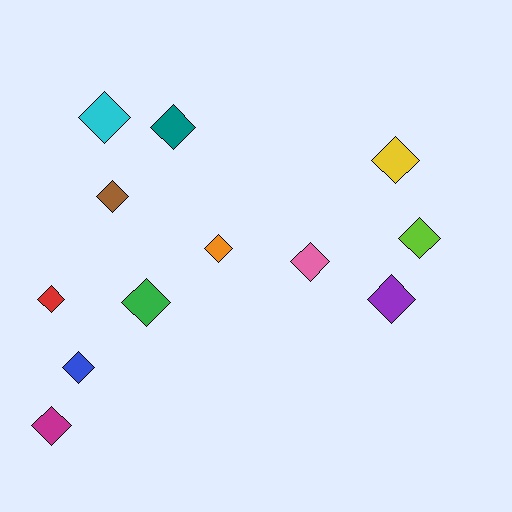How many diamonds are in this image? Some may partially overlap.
There are 12 diamonds.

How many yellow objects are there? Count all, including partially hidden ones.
There is 1 yellow object.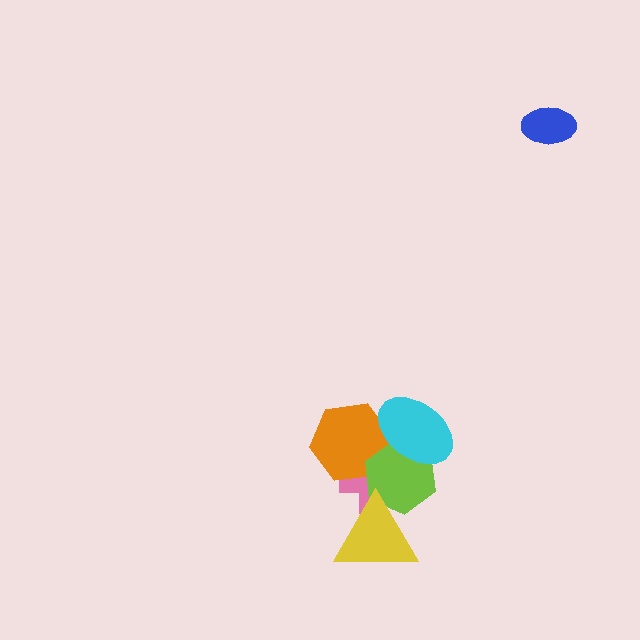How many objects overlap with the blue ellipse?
0 objects overlap with the blue ellipse.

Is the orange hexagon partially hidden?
Yes, it is partially covered by another shape.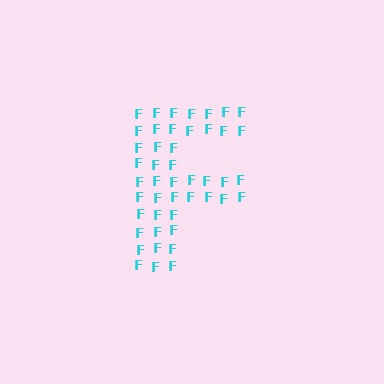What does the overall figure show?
The overall figure shows the letter F.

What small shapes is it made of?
It is made of small letter F's.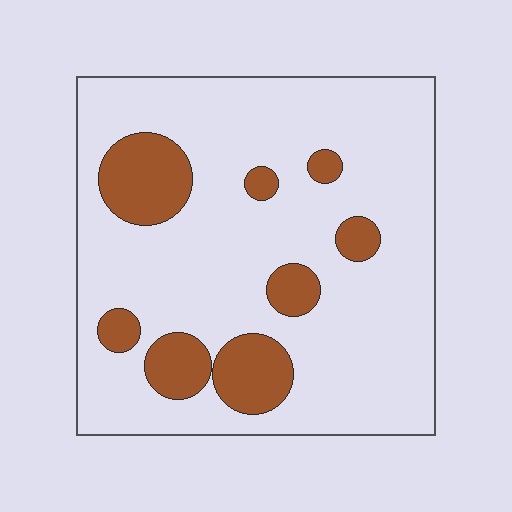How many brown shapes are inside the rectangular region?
8.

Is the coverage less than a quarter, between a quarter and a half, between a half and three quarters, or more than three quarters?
Less than a quarter.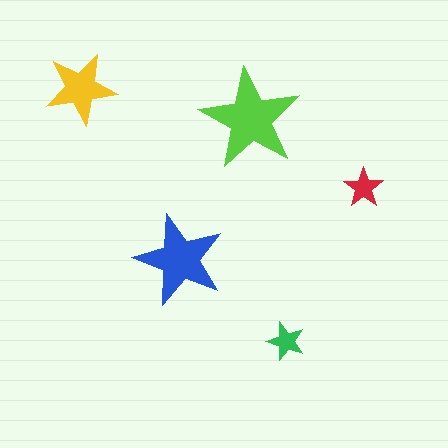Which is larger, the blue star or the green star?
The blue one.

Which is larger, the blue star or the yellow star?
The blue one.